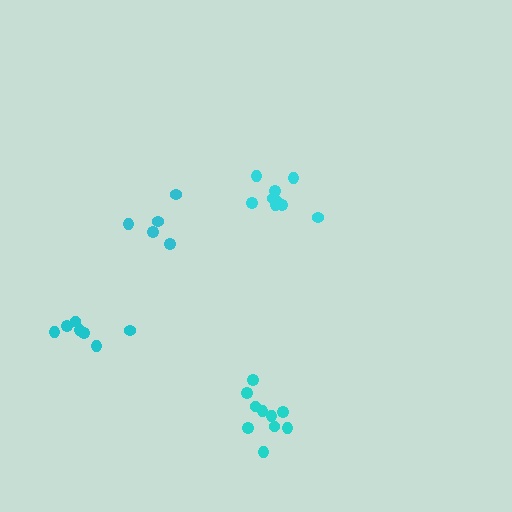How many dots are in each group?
Group 1: 5 dots, Group 2: 7 dots, Group 3: 10 dots, Group 4: 9 dots (31 total).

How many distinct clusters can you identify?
There are 4 distinct clusters.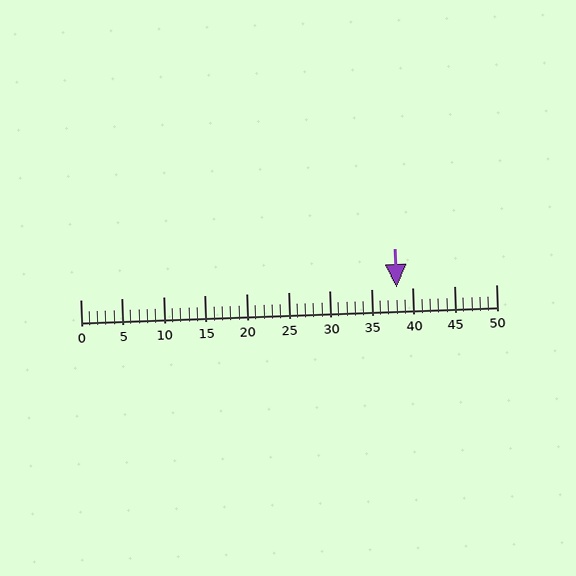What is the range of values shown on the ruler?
The ruler shows values from 0 to 50.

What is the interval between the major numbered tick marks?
The major tick marks are spaced 5 units apart.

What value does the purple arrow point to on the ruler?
The purple arrow points to approximately 38.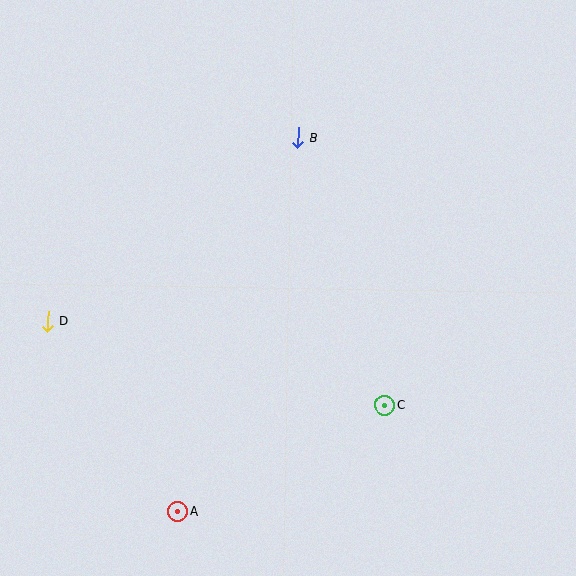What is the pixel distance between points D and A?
The distance between D and A is 231 pixels.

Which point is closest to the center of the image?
Point B at (298, 138) is closest to the center.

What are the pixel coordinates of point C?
Point C is at (385, 405).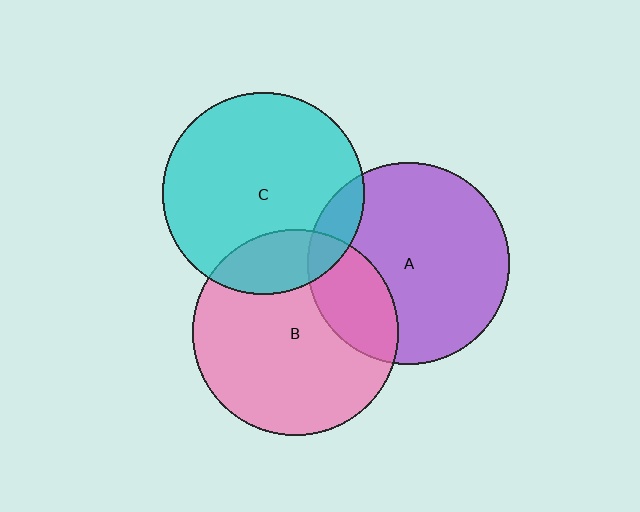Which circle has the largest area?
Circle B (pink).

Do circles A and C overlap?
Yes.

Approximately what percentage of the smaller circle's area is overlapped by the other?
Approximately 10%.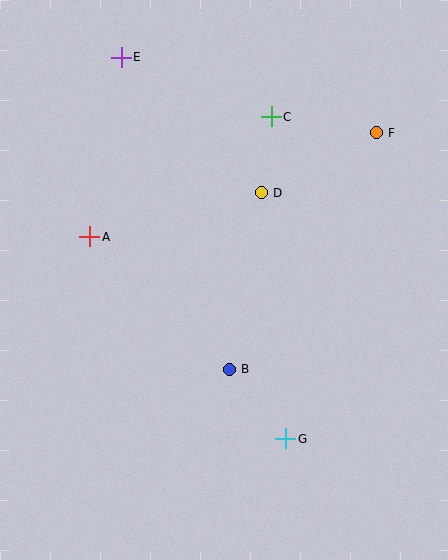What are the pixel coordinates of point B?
Point B is at (229, 369).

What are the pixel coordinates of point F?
Point F is at (376, 133).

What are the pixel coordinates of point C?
Point C is at (271, 117).